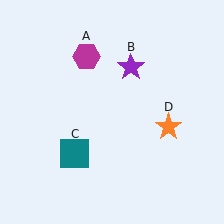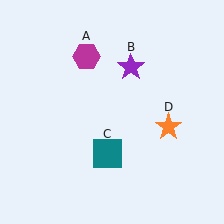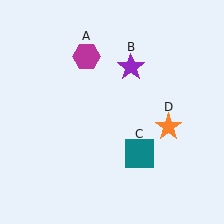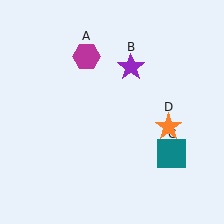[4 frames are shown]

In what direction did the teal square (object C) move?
The teal square (object C) moved right.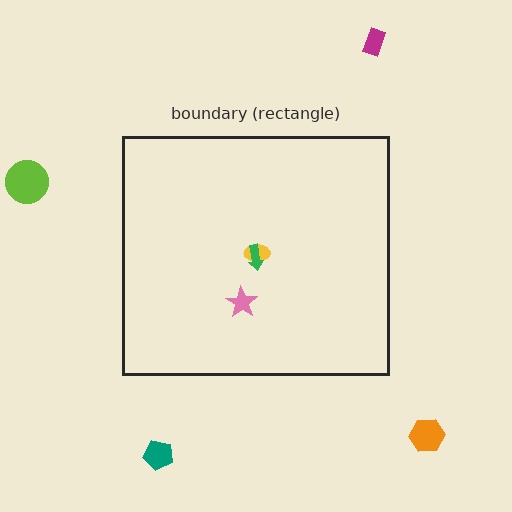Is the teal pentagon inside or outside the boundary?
Outside.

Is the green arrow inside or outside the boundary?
Inside.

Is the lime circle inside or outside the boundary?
Outside.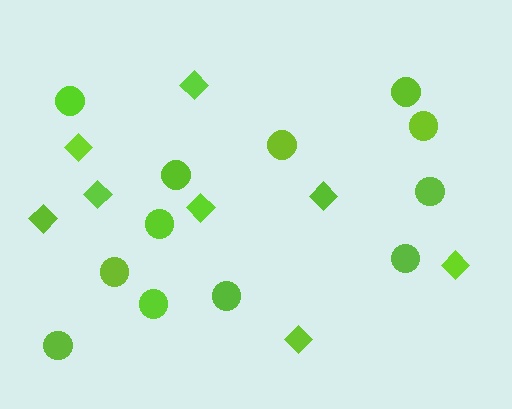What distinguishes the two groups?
There are 2 groups: one group of diamonds (8) and one group of circles (12).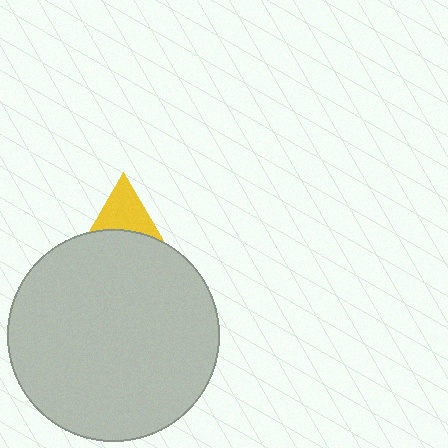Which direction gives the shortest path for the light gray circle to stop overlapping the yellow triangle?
Moving down gives the shortest separation.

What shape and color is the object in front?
The object in front is a light gray circle.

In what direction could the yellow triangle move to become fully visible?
The yellow triangle could move up. That would shift it out from behind the light gray circle entirely.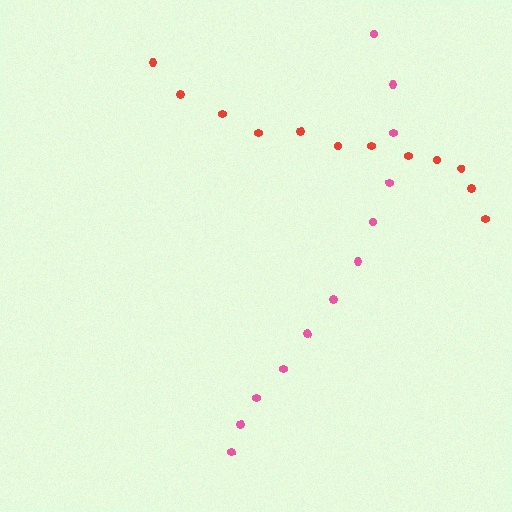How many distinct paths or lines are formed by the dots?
There are 2 distinct paths.